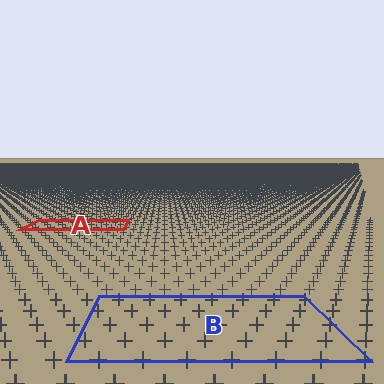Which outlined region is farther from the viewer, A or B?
Region A is farther from the viewer — the texture elements inside it appear smaller and more densely packed.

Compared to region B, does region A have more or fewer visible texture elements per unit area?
Region A has more texture elements per unit area — they are packed more densely because it is farther away.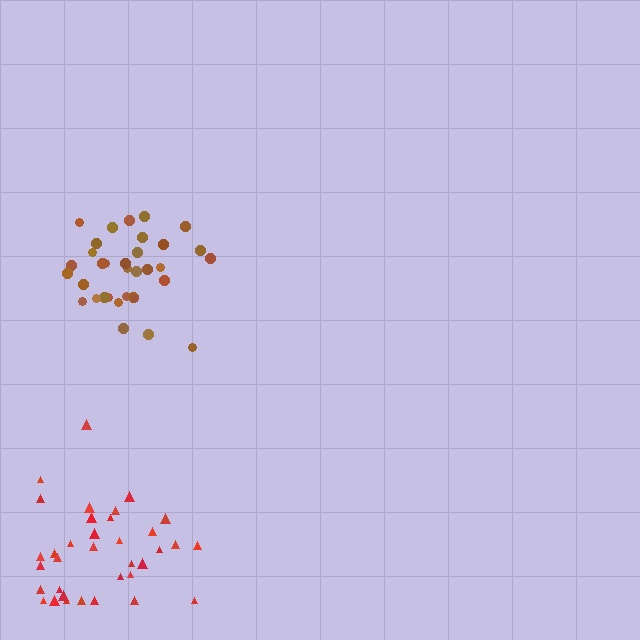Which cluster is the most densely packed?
Brown.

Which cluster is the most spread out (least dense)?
Red.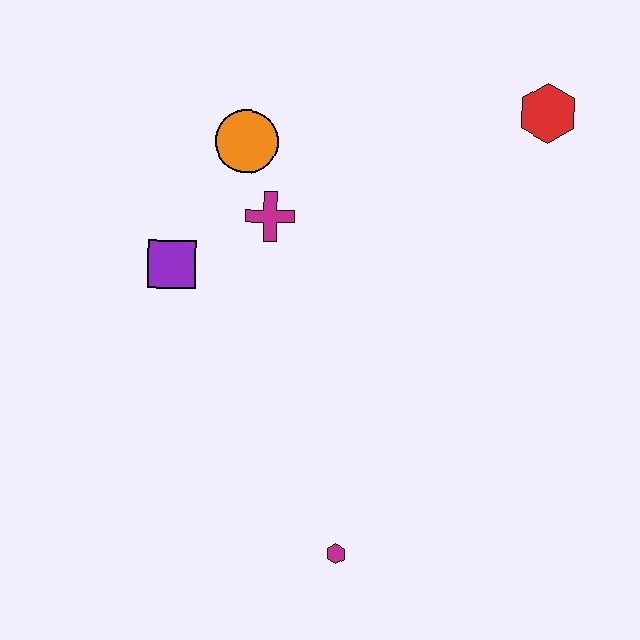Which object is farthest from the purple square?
The red hexagon is farthest from the purple square.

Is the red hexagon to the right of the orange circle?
Yes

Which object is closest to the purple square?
The magenta cross is closest to the purple square.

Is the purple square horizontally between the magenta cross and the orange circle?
No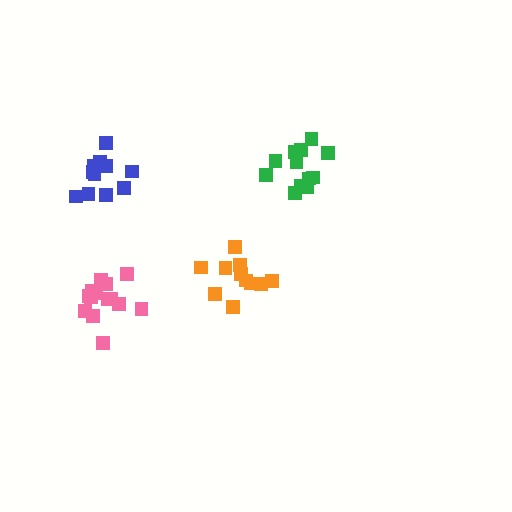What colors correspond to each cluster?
The clusters are colored: orange, green, blue, pink.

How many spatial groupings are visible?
There are 4 spatial groupings.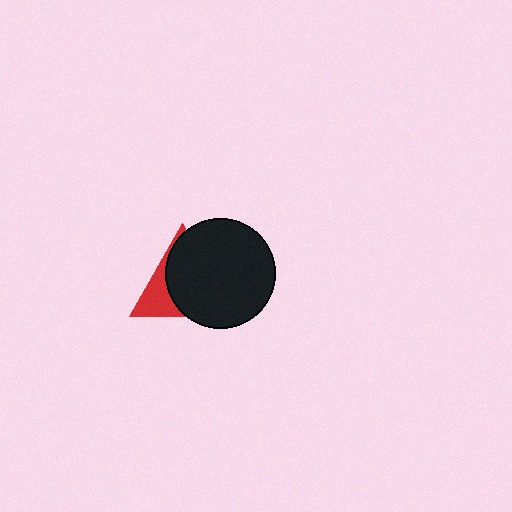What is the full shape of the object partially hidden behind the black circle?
The partially hidden object is a red triangle.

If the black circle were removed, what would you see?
You would see the complete red triangle.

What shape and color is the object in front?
The object in front is a black circle.